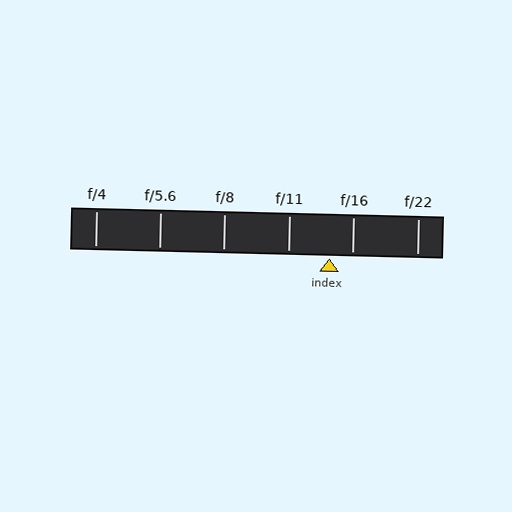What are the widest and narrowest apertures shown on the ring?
The widest aperture shown is f/4 and the narrowest is f/22.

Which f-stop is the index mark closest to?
The index mark is closest to f/16.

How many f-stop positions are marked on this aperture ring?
There are 6 f-stop positions marked.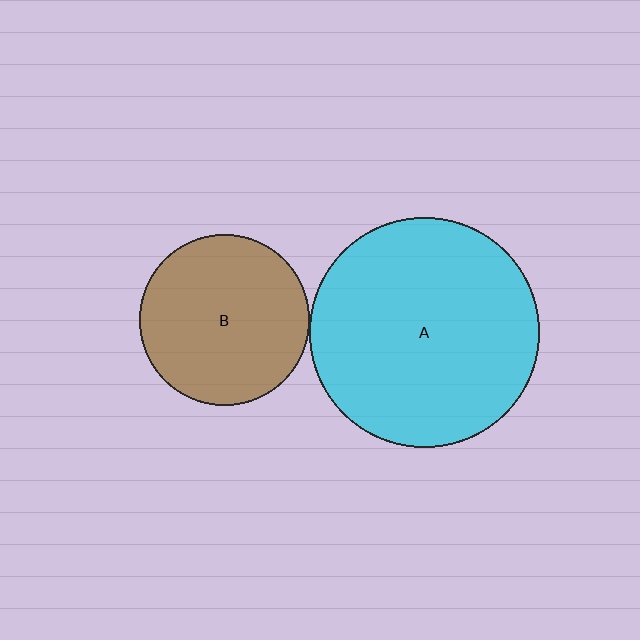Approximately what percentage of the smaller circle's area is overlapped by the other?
Approximately 5%.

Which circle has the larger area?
Circle A (cyan).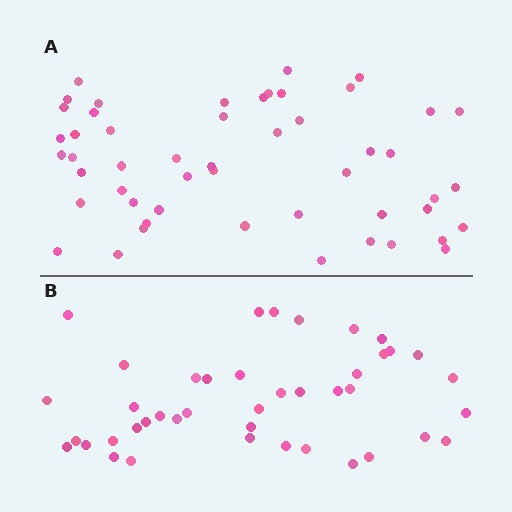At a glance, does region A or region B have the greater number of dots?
Region A (the top region) has more dots.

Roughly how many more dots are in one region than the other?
Region A has roughly 8 or so more dots than region B.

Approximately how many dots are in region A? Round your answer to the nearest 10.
About 50 dots. (The exact count is 51, which rounds to 50.)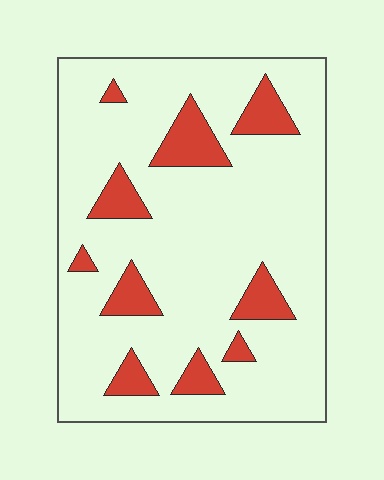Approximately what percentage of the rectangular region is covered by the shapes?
Approximately 15%.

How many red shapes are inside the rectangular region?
10.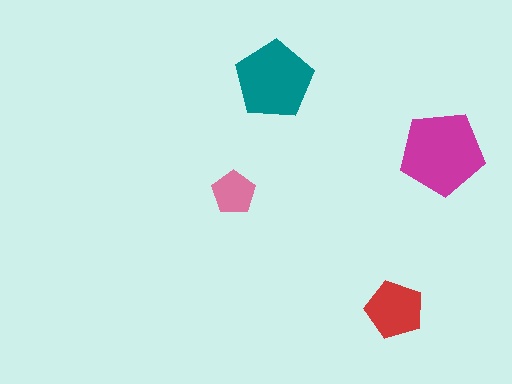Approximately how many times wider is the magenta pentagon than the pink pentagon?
About 2 times wider.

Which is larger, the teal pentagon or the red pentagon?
The teal one.